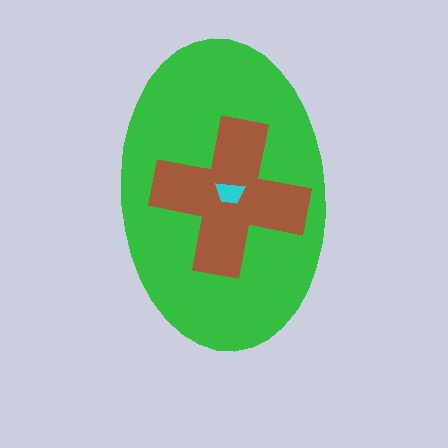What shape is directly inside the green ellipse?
The brown cross.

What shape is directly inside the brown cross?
The cyan trapezoid.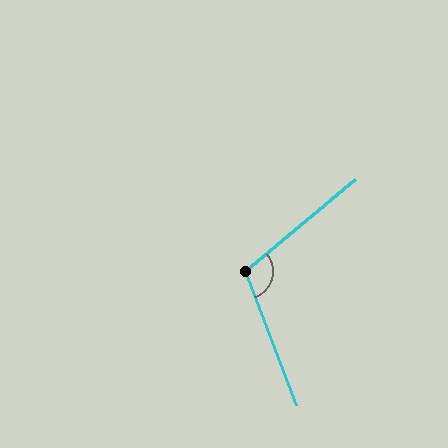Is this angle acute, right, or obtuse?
It is obtuse.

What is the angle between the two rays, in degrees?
Approximately 109 degrees.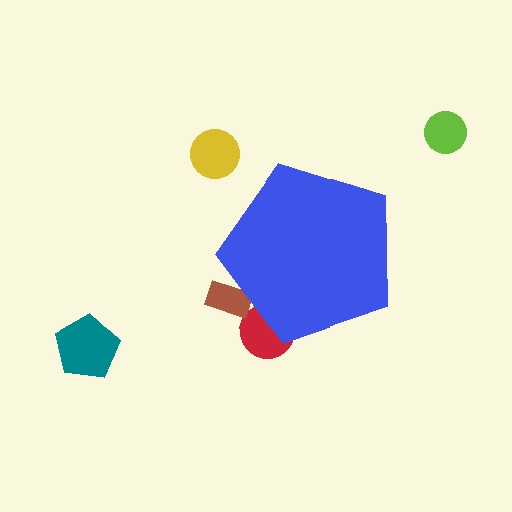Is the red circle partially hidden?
Yes, the red circle is partially hidden behind the blue pentagon.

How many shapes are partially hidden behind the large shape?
2 shapes are partially hidden.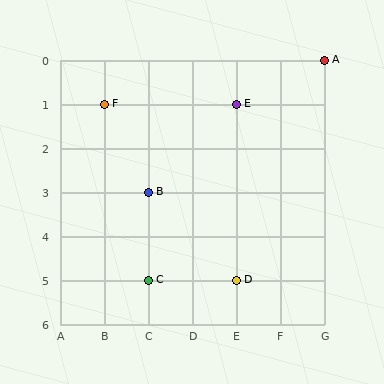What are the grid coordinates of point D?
Point D is at grid coordinates (E, 5).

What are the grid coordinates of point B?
Point B is at grid coordinates (C, 3).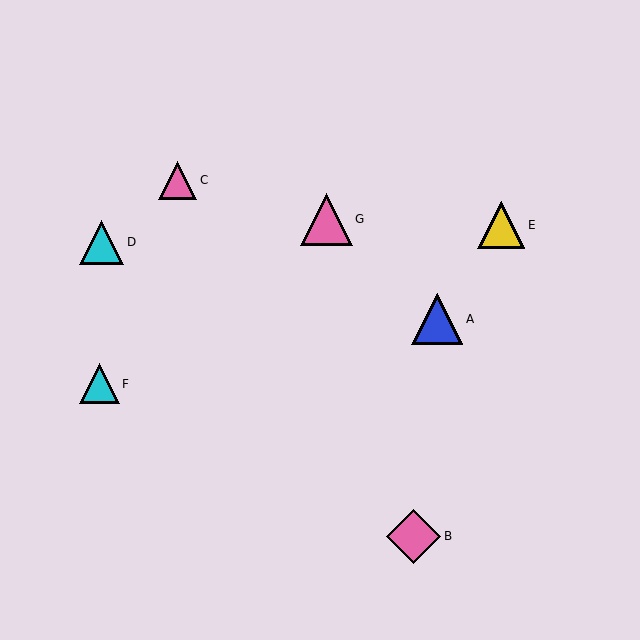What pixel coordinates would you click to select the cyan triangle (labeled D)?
Click at (102, 242) to select the cyan triangle D.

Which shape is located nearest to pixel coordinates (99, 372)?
The cyan triangle (labeled F) at (99, 384) is nearest to that location.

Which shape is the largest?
The pink diamond (labeled B) is the largest.